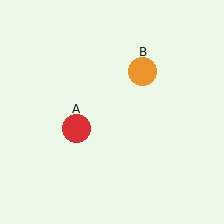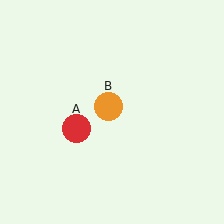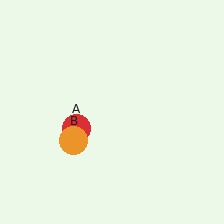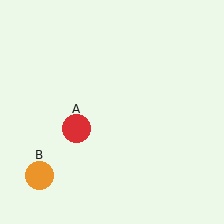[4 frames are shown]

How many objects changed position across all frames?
1 object changed position: orange circle (object B).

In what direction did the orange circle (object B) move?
The orange circle (object B) moved down and to the left.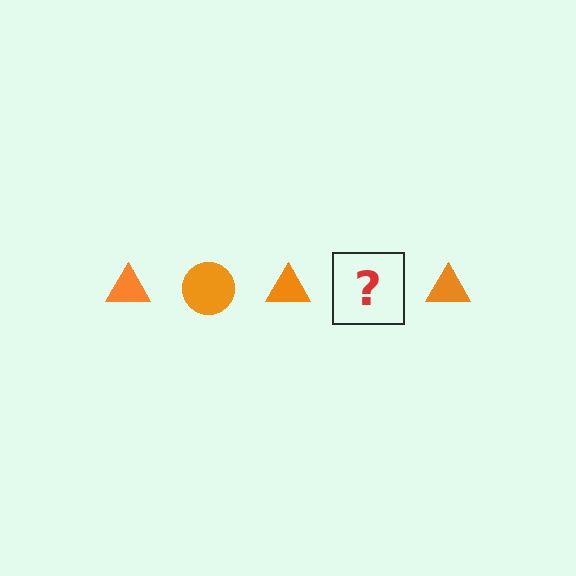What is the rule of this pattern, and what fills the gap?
The rule is that the pattern cycles through triangle, circle shapes in orange. The gap should be filled with an orange circle.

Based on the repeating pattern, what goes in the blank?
The blank should be an orange circle.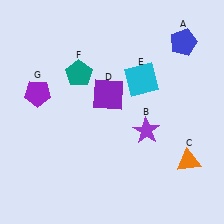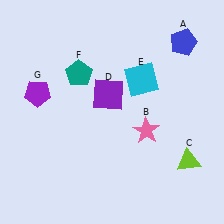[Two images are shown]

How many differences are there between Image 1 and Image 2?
There are 2 differences between the two images.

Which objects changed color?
B changed from purple to pink. C changed from orange to lime.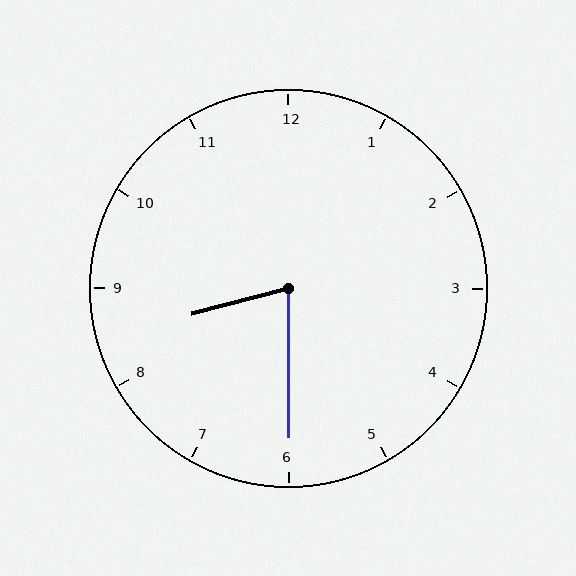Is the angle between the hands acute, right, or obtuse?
It is acute.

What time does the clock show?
8:30.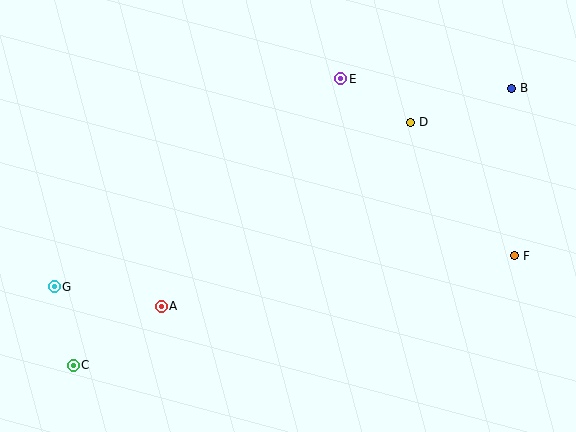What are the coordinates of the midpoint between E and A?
The midpoint between E and A is at (251, 192).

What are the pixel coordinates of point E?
Point E is at (341, 79).